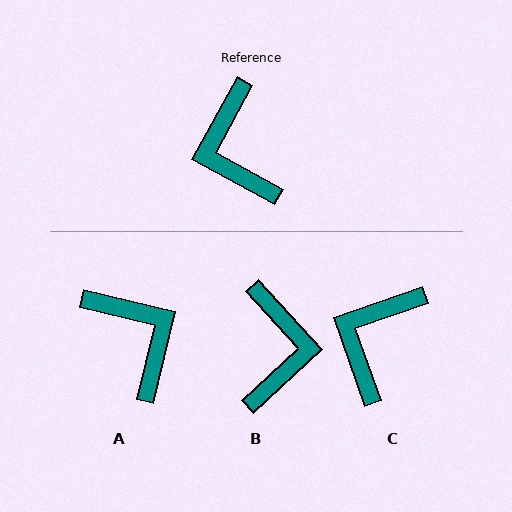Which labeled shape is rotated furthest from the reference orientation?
A, about 165 degrees away.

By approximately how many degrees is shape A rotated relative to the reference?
Approximately 165 degrees clockwise.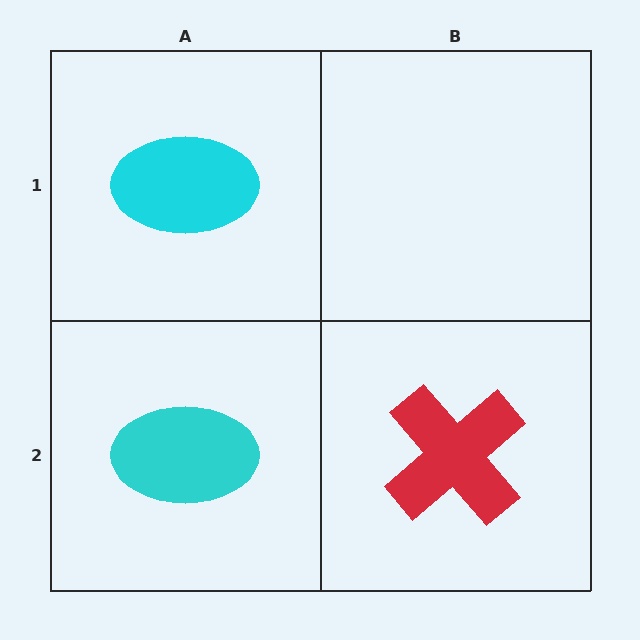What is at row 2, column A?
A cyan ellipse.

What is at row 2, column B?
A red cross.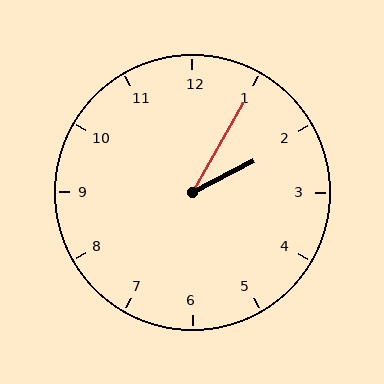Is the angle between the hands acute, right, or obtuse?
It is acute.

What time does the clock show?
2:05.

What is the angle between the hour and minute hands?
Approximately 32 degrees.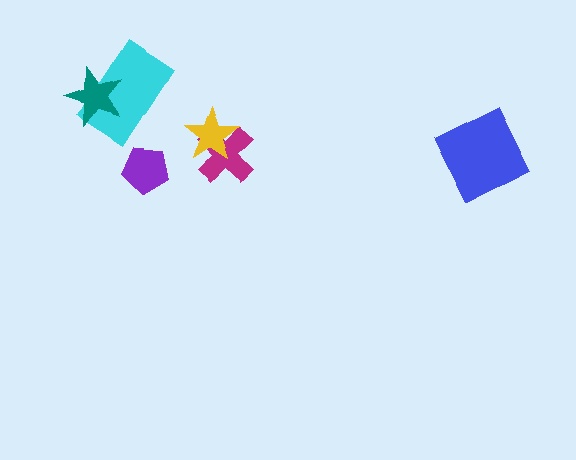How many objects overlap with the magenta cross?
1 object overlaps with the magenta cross.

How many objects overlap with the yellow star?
1 object overlaps with the yellow star.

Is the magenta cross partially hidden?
Yes, it is partially covered by another shape.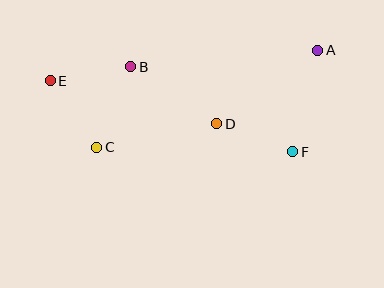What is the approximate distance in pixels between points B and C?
The distance between B and C is approximately 87 pixels.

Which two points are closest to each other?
Points D and F are closest to each other.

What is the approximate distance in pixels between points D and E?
The distance between D and E is approximately 172 pixels.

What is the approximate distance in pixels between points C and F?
The distance between C and F is approximately 196 pixels.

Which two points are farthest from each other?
Points A and E are farthest from each other.